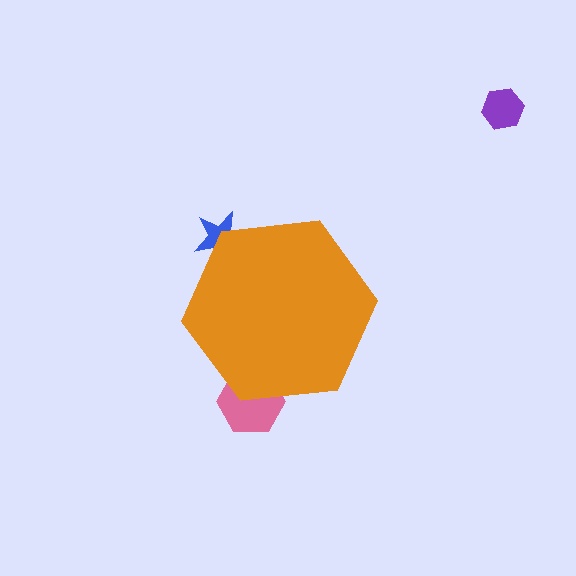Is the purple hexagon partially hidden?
No, the purple hexagon is fully visible.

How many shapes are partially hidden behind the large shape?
2 shapes are partially hidden.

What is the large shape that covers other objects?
An orange hexagon.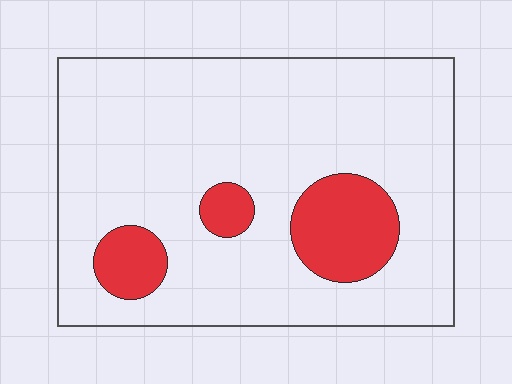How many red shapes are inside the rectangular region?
3.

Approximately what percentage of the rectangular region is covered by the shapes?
Approximately 15%.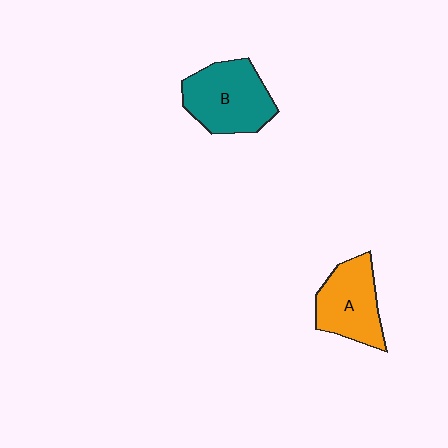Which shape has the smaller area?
Shape A (orange).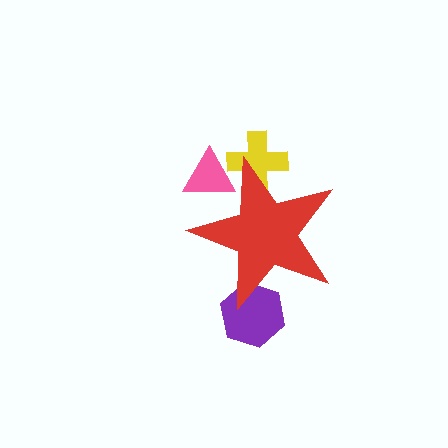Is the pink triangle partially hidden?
Yes, the pink triangle is partially hidden behind the red star.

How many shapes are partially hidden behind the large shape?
3 shapes are partially hidden.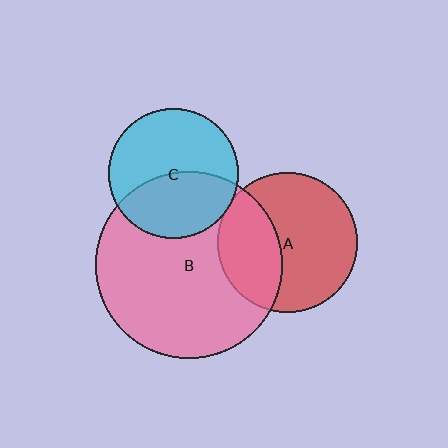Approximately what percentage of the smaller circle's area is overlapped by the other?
Approximately 45%.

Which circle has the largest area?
Circle B (pink).